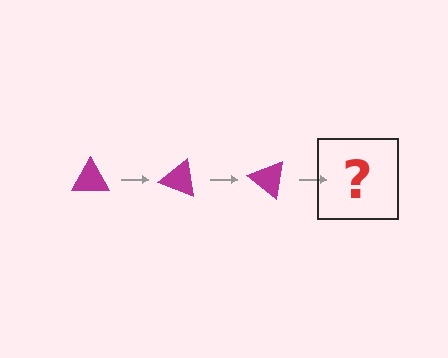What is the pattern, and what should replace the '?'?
The pattern is that the triangle rotates 20 degrees each step. The '?' should be a magenta triangle rotated 60 degrees.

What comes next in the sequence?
The next element should be a magenta triangle rotated 60 degrees.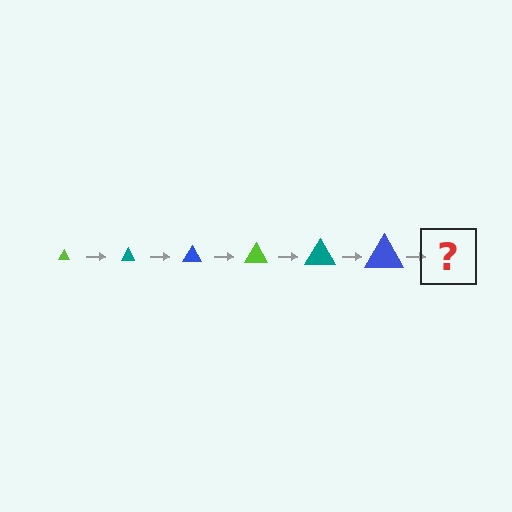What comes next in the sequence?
The next element should be a lime triangle, larger than the previous one.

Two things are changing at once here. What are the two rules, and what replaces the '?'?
The two rules are that the triangle grows larger each step and the color cycles through lime, teal, and blue. The '?' should be a lime triangle, larger than the previous one.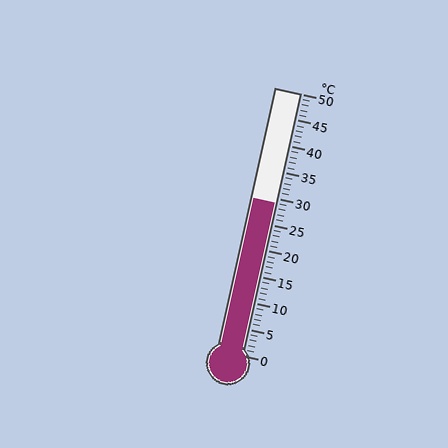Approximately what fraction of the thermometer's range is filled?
The thermometer is filled to approximately 60% of its range.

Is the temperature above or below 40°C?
The temperature is below 40°C.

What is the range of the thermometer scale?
The thermometer scale ranges from 0°C to 50°C.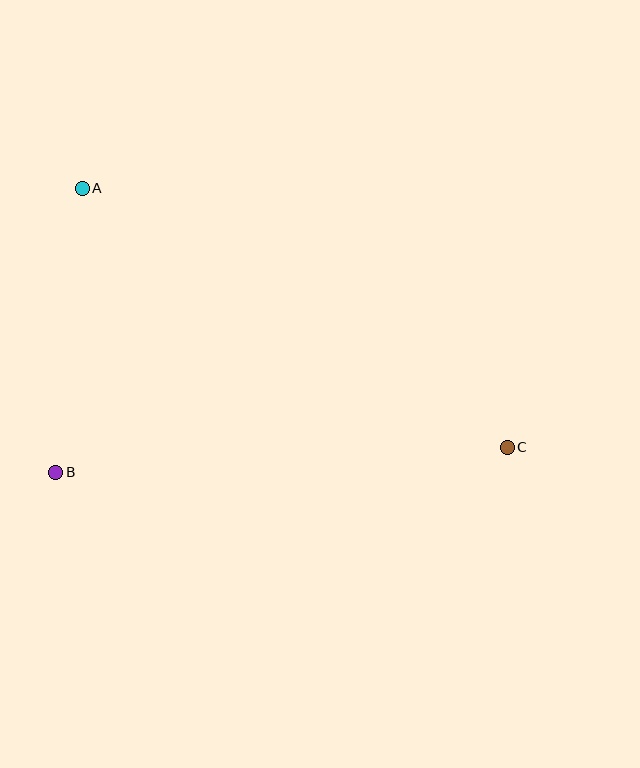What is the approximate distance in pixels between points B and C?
The distance between B and C is approximately 452 pixels.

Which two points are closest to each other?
Points A and B are closest to each other.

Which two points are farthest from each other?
Points A and C are farthest from each other.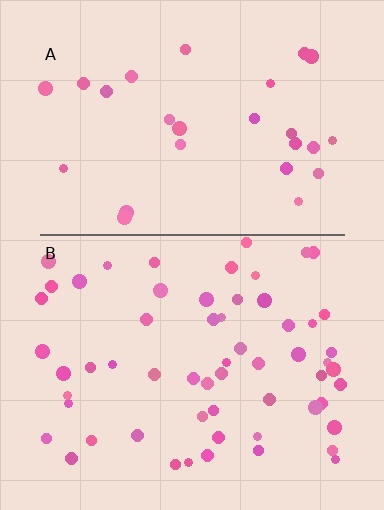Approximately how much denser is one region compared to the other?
Approximately 2.2× — region B over region A.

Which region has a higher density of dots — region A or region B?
B (the bottom).